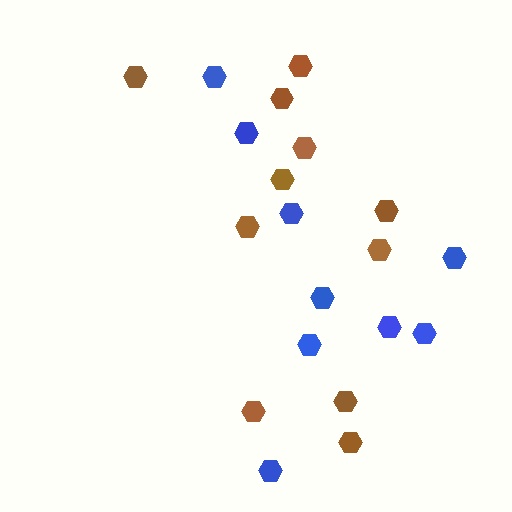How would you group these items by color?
There are 2 groups: one group of brown hexagons (11) and one group of blue hexagons (9).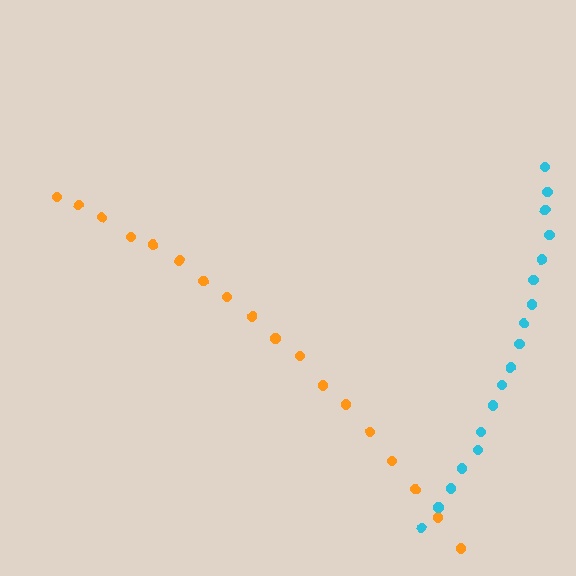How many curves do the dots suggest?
There are 2 distinct paths.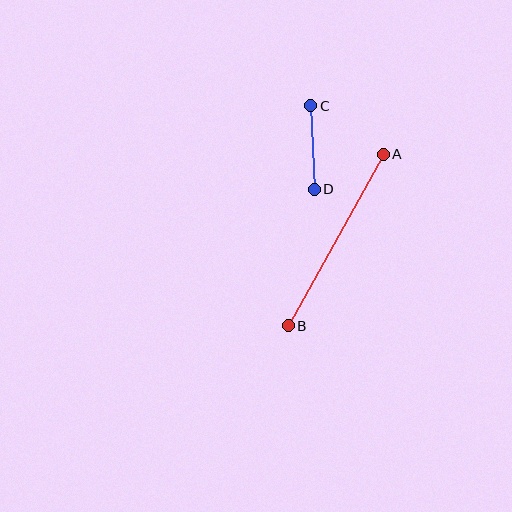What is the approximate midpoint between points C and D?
The midpoint is at approximately (313, 147) pixels.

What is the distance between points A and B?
The distance is approximately 196 pixels.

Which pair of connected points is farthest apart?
Points A and B are farthest apart.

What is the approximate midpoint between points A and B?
The midpoint is at approximately (336, 240) pixels.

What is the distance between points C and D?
The distance is approximately 83 pixels.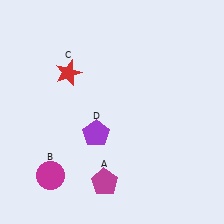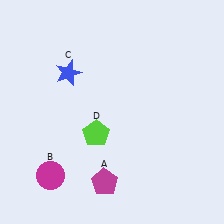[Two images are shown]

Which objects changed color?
C changed from red to blue. D changed from purple to lime.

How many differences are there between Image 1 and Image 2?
There are 2 differences between the two images.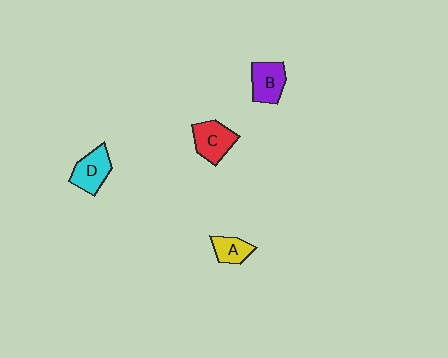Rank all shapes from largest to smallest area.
From largest to smallest: C (red), D (cyan), B (purple), A (yellow).